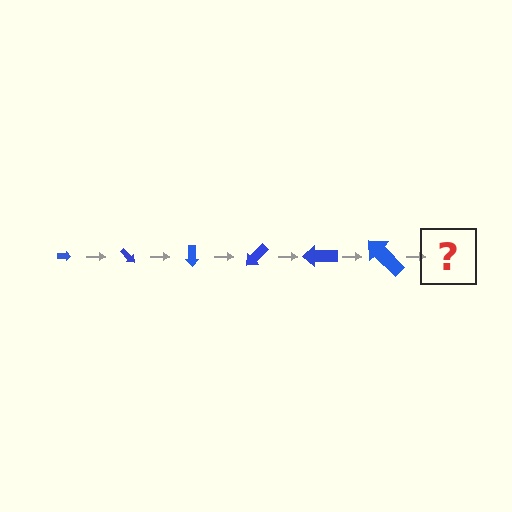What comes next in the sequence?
The next element should be an arrow, larger than the previous one and rotated 270 degrees from the start.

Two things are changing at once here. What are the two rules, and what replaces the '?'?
The two rules are that the arrow grows larger each step and it rotates 45 degrees each step. The '?' should be an arrow, larger than the previous one and rotated 270 degrees from the start.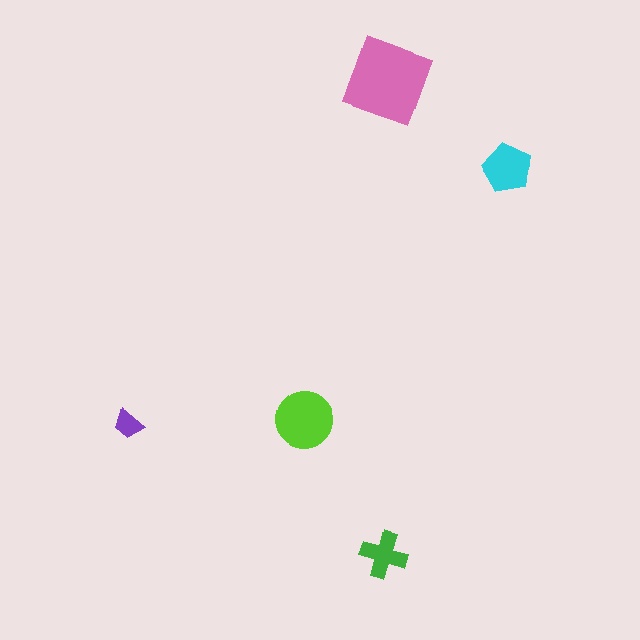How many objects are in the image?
There are 5 objects in the image.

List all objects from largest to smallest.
The pink square, the lime circle, the cyan pentagon, the green cross, the purple trapezoid.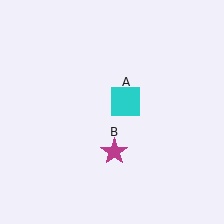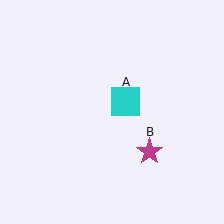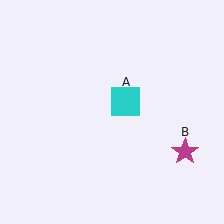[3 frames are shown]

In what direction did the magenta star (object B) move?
The magenta star (object B) moved right.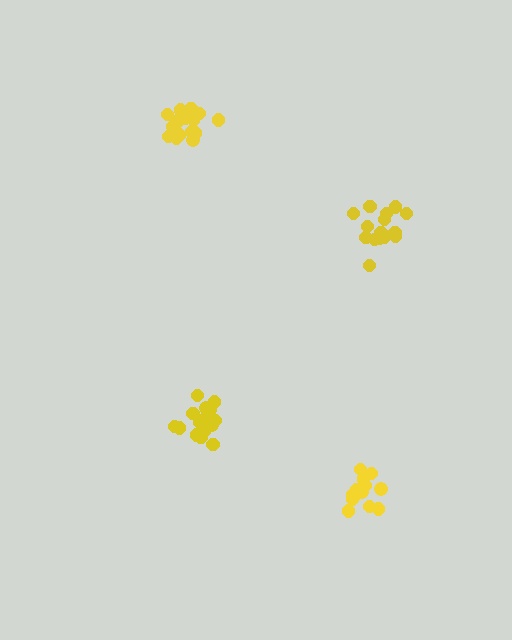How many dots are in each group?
Group 1: 19 dots, Group 2: 18 dots, Group 3: 16 dots, Group 4: 13 dots (66 total).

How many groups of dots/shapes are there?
There are 4 groups.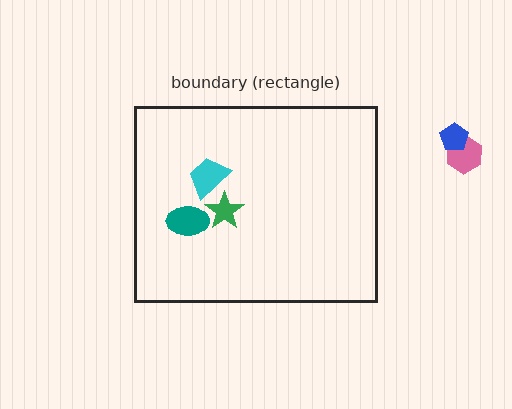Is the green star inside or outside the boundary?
Inside.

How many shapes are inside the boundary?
3 inside, 2 outside.